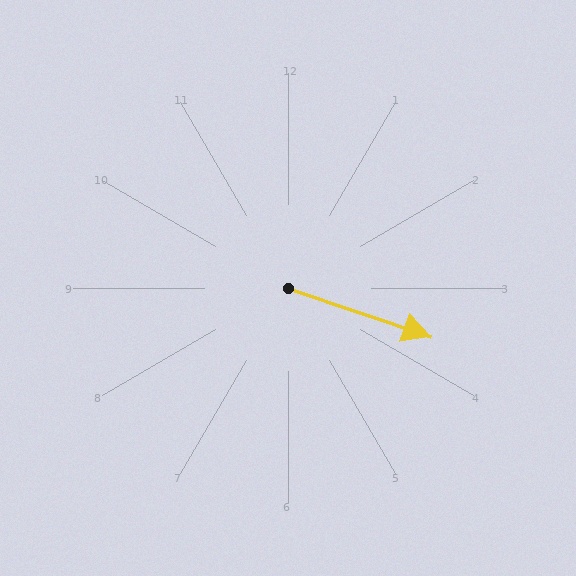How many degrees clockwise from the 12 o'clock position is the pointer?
Approximately 109 degrees.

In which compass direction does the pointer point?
East.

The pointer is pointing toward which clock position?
Roughly 4 o'clock.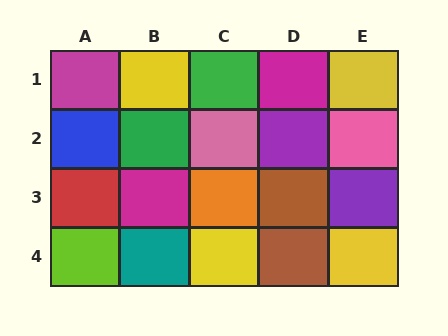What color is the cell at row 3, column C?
Orange.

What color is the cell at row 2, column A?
Blue.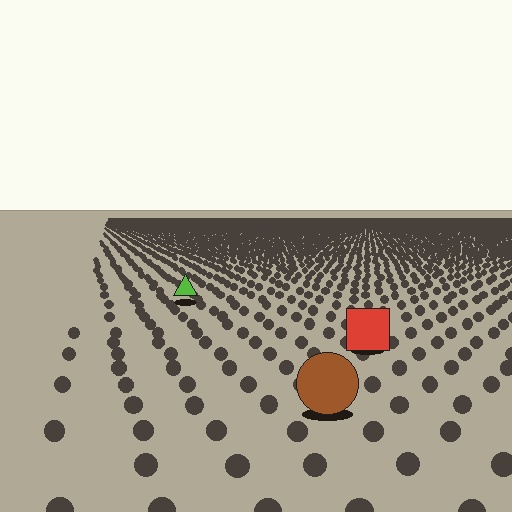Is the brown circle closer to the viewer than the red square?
Yes. The brown circle is closer — you can tell from the texture gradient: the ground texture is coarser near it.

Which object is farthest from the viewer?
The lime triangle is farthest from the viewer. It appears smaller and the ground texture around it is denser.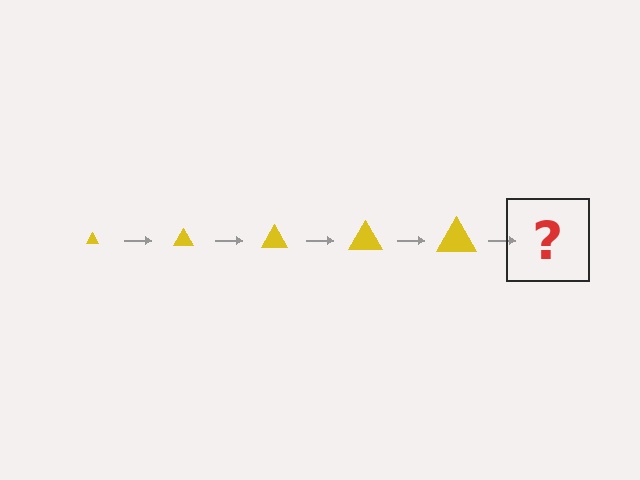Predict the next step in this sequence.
The next step is a yellow triangle, larger than the previous one.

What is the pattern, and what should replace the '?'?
The pattern is that the triangle gets progressively larger each step. The '?' should be a yellow triangle, larger than the previous one.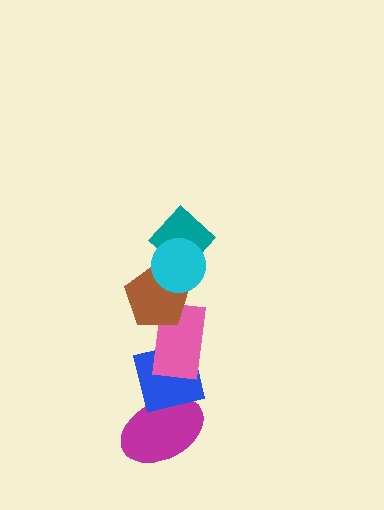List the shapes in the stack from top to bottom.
From top to bottom: the cyan circle, the teal diamond, the brown pentagon, the pink rectangle, the blue square, the magenta ellipse.